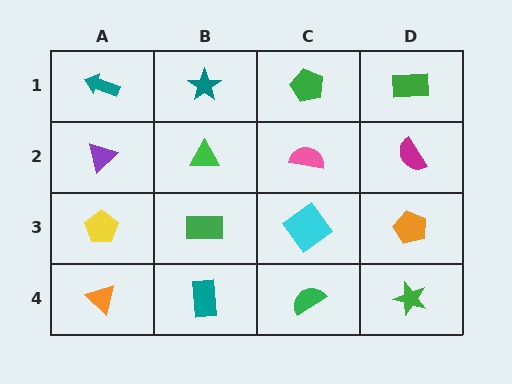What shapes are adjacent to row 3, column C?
A pink semicircle (row 2, column C), a green semicircle (row 4, column C), a green rectangle (row 3, column B), an orange pentagon (row 3, column D).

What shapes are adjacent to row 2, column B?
A teal star (row 1, column B), a green rectangle (row 3, column B), a purple triangle (row 2, column A), a pink semicircle (row 2, column C).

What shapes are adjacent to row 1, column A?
A purple triangle (row 2, column A), a teal star (row 1, column B).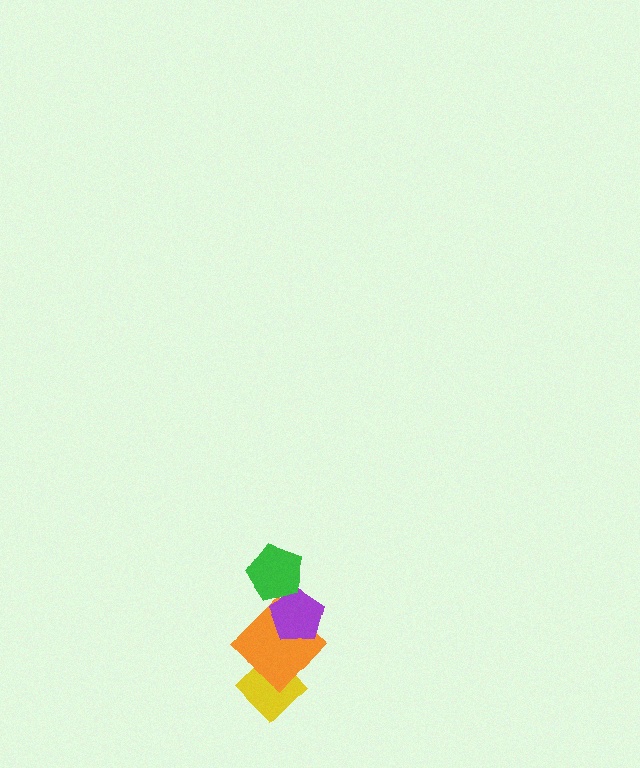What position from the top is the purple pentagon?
The purple pentagon is 2nd from the top.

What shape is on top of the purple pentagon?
The green pentagon is on top of the purple pentagon.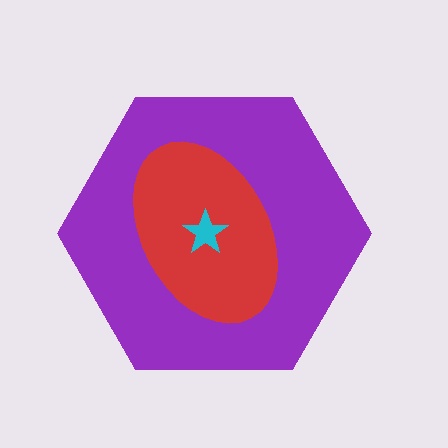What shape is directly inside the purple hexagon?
The red ellipse.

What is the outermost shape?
The purple hexagon.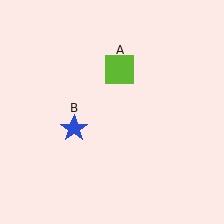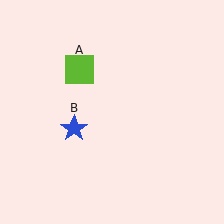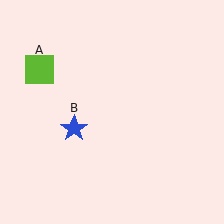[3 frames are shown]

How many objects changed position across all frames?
1 object changed position: lime square (object A).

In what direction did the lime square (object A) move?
The lime square (object A) moved left.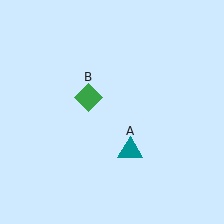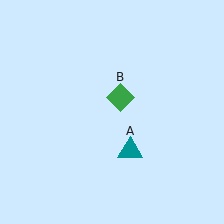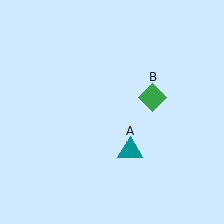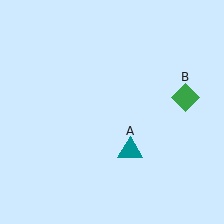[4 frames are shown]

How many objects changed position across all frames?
1 object changed position: green diamond (object B).